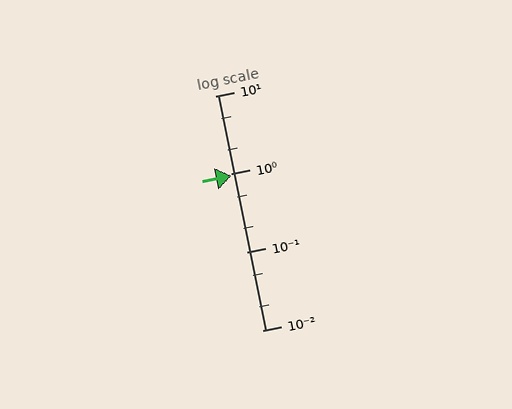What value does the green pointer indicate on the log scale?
The pointer indicates approximately 0.95.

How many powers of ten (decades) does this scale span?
The scale spans 3 decades, from 0.01 to 10.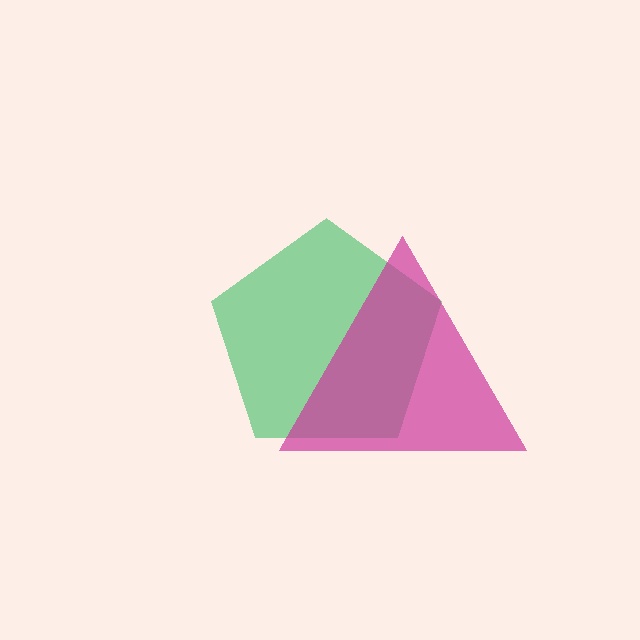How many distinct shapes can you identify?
There are 2 distinct shapes: a green pentagon, a magenta triangle.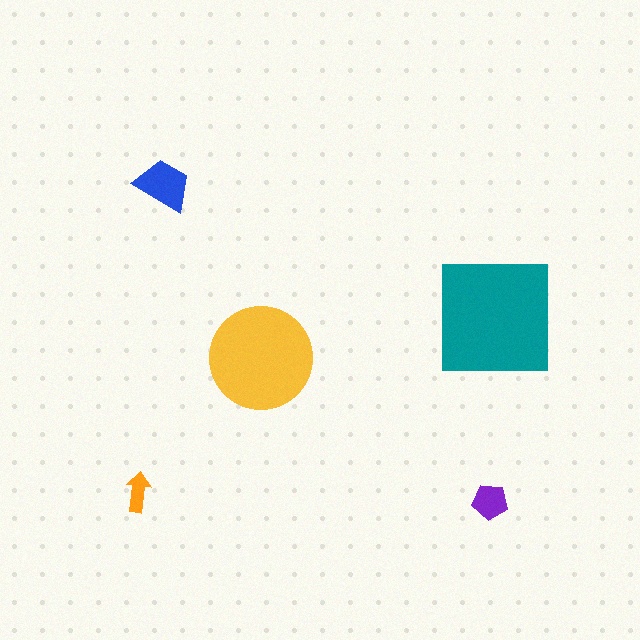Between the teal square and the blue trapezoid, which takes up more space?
The teal square.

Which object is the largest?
The teal square.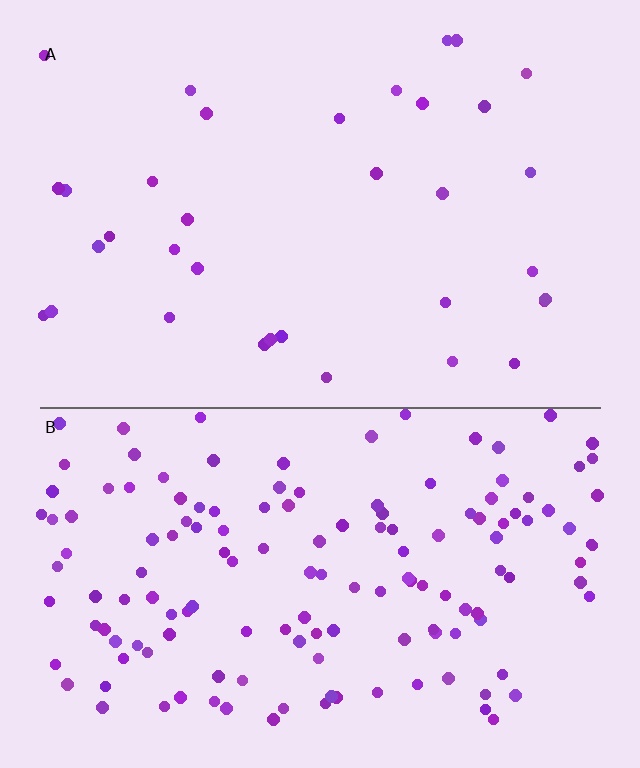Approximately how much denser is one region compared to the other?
Approximately 4.3× — region B over region A.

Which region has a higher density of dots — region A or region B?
B (the bottom).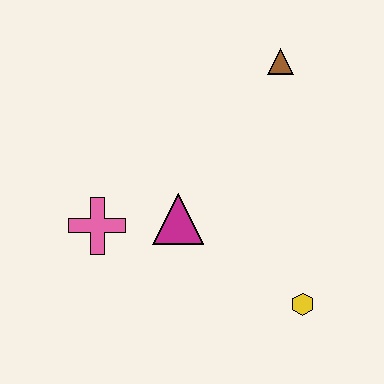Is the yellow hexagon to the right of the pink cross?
Yes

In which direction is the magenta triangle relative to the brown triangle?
The magenta triangle is below the brown triangle.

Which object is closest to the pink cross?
The magenta triangle is closest to the pink cross.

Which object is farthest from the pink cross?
The brown triangle is farthest from the pink cross.